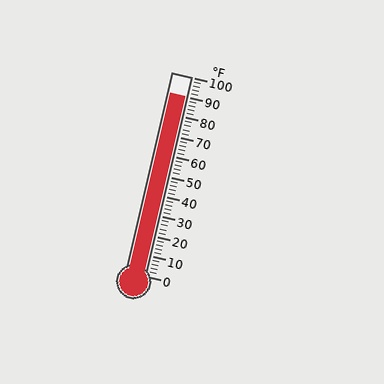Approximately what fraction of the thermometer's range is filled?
The thermometer is filled to approximately 90% of its range.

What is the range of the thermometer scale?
The thermometer scale ranges from 0°F to 100°F.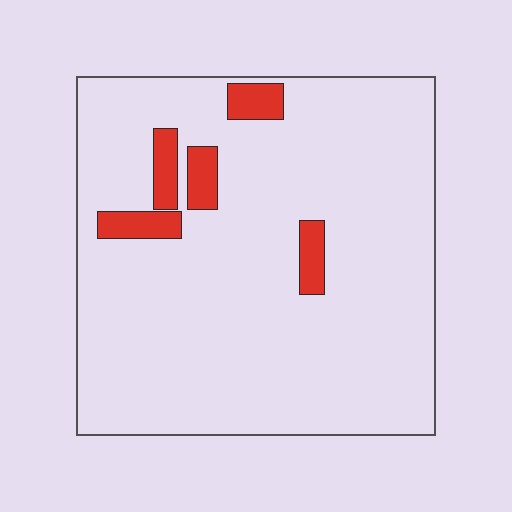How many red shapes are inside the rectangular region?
5.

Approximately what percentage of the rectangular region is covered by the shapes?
Approximately 10%.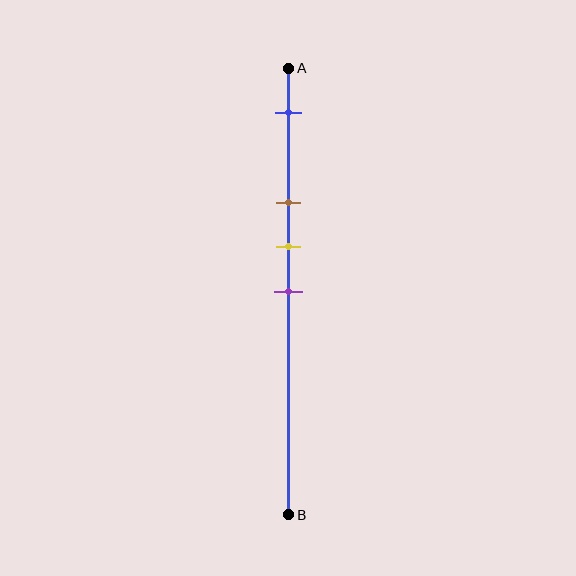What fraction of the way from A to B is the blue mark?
The blue mark is approximately 10% (0.1) of the way from A to B.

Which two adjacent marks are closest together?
The yellow and purple marks are the closest adjacent pair.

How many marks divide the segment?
There are 4 marks dividing the segment.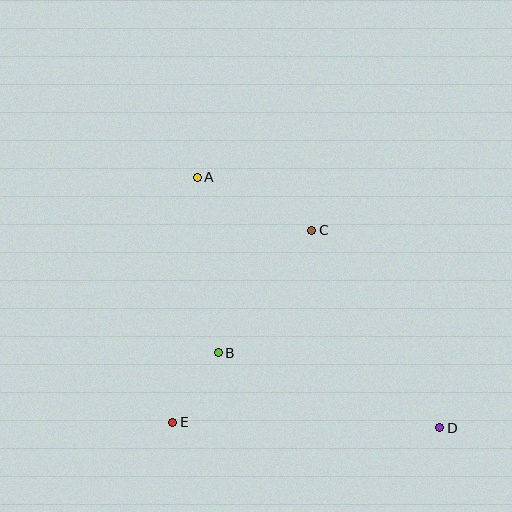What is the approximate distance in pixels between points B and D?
The distance between B and D is approximately 234 pixels.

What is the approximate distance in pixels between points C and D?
The distance between C and D is approximately 236 pixels.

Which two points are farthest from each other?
Points A and D are farthest from each other.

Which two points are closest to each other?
Points B and E are closest to each other.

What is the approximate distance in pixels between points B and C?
The distance between B and C is approximately 154 pixels.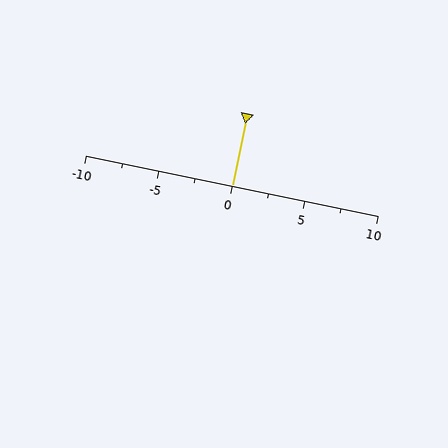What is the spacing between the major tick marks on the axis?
The major ticks are spaced 5 apart.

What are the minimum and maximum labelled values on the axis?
The axis runs from -10 to 10.